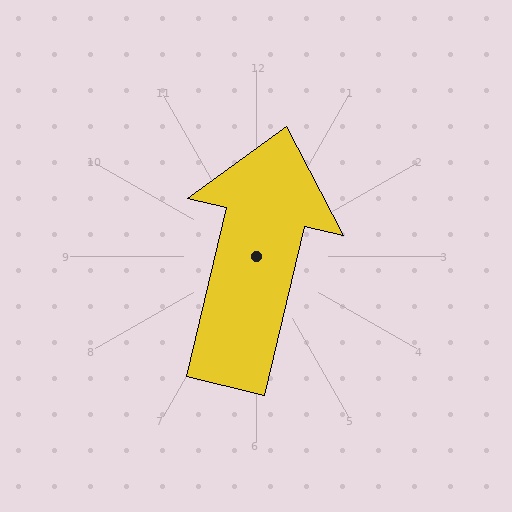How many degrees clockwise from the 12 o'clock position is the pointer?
Approximately 13 degrees.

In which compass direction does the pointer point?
North.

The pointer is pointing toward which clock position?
Roughly 12 o'clock.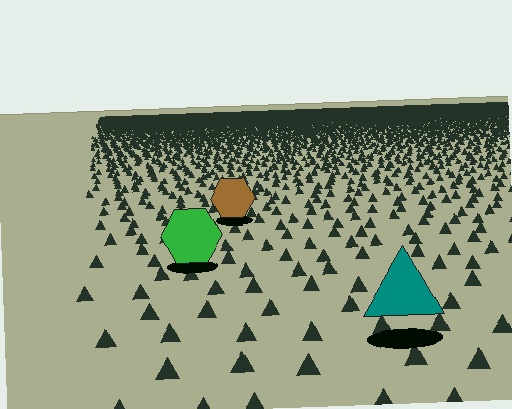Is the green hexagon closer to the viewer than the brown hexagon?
Yes. The green hexagon is closer — you can tell from the texture gradient: the ground texture is coarser near it.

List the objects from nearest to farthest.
From nearest to farthest: the teal triangle, the green hexagon, the brown hexagon.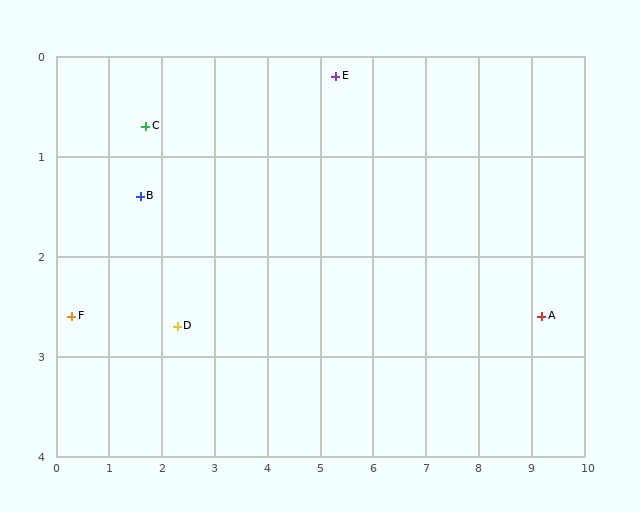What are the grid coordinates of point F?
Point F is at approximately (0.3, 2.6).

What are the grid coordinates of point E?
Point E is at approximately (5.3, 0.2).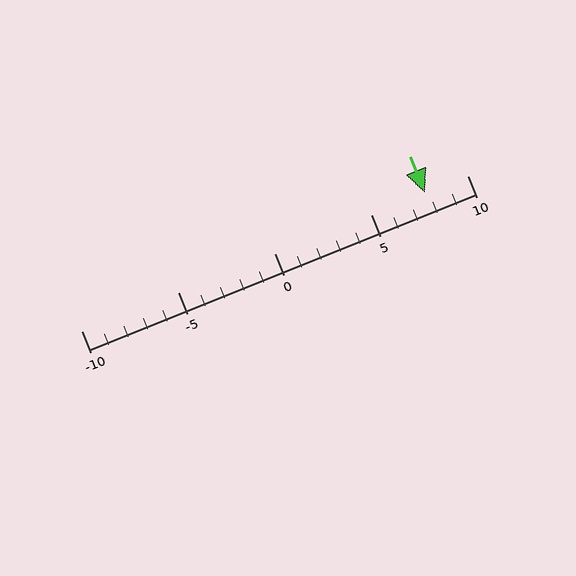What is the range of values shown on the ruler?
The ruler shows values from -10 to 10.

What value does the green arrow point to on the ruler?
The green arrow points to approximately 8.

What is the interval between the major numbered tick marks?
The major tick marks are spaced 5 units apart.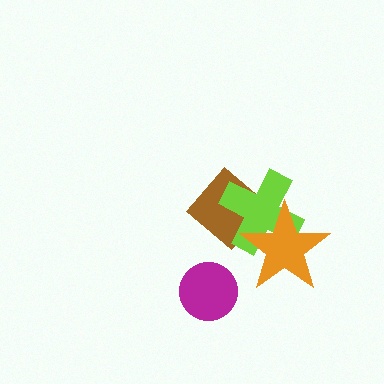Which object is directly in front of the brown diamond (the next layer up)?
The lime cross is directly in front of the brown diamond.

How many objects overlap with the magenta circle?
0 objects overlap with the magenta circle.